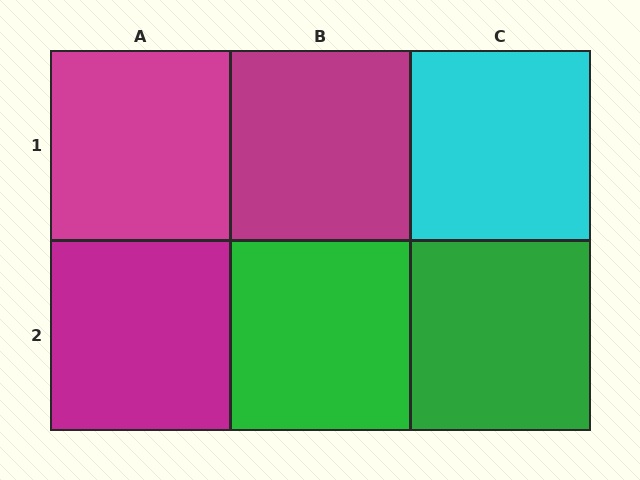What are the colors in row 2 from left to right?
Magenta, green, green.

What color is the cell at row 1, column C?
Cyan.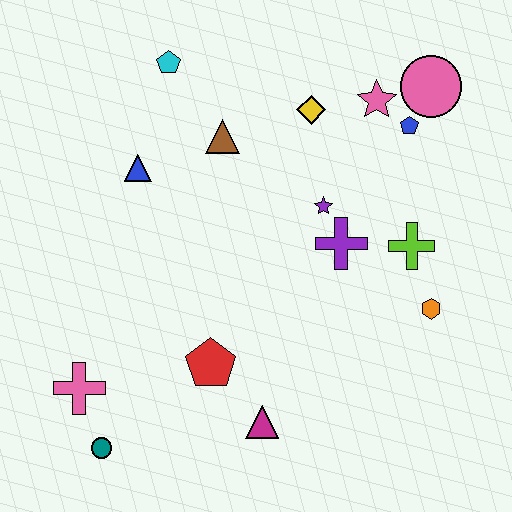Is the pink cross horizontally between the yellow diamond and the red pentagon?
No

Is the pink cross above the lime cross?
No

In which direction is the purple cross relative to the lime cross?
The purple cross is to the left of the lime cross.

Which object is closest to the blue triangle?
The brown triangle is closest to the blue triangle.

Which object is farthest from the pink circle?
The teal circle is farthest from the pink circle.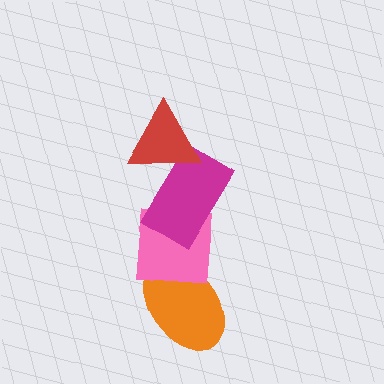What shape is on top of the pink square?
The magenta rectangle is on top of the pink square.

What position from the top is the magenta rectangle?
The magenta rectangle is 2nd from the top.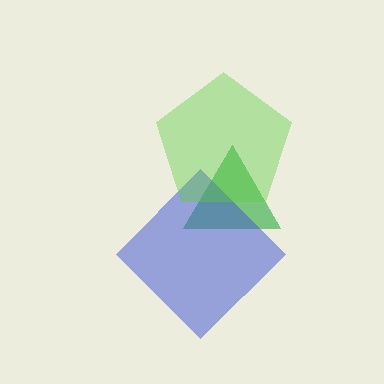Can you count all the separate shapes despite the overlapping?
Yes, there are 3 separate shapes.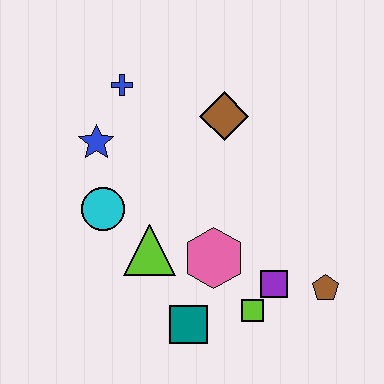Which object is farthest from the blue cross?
The brown pentagon is farthest from the blue cross.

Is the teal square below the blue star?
Yes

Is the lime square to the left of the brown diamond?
No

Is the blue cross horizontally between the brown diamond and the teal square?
No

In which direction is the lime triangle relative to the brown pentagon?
The lime triangle is to the left of the brown pentagon.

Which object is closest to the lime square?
The purple square is closest to the lime square.